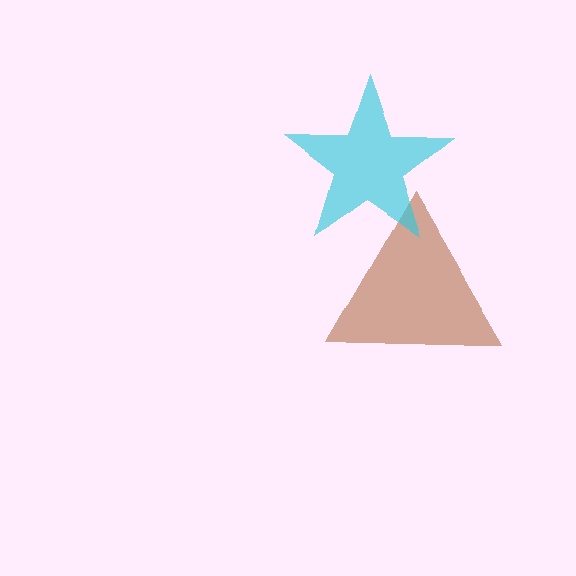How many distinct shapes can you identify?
There are 2 distinct shapes: a brown triangle, a cyan star.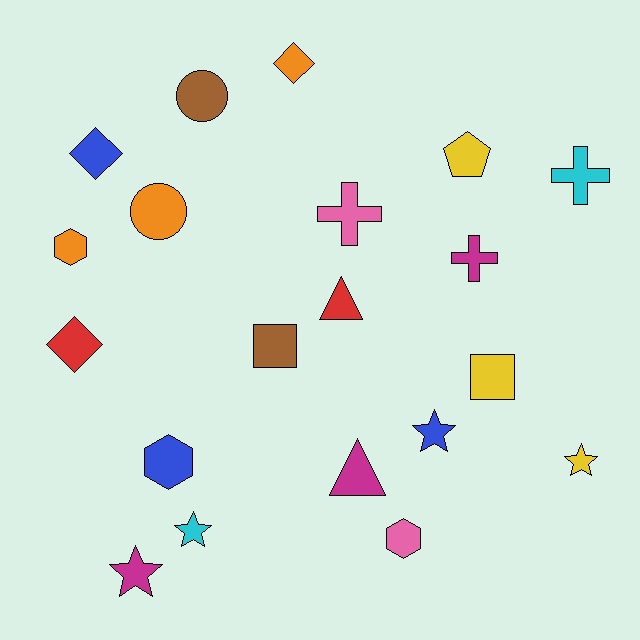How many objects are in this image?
There are 20 objects.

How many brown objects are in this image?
There are 2 brown objects.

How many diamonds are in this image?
There are 3 diamonds.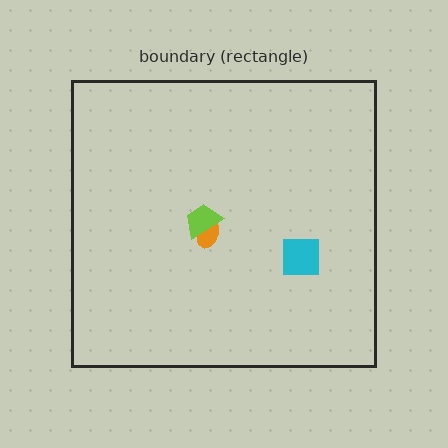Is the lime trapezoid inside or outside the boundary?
Inside.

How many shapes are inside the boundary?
3 inside, 0 outside.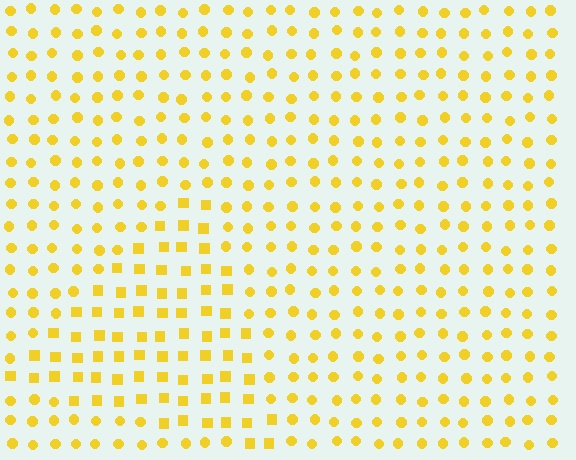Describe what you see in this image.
The image is filled with small yellow elements arranged in a uniform grid. A triangle-shaped region contains squares, while the surrounding area contains circles. The boundary is defined purely by the change in element shape.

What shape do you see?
I see a triangle.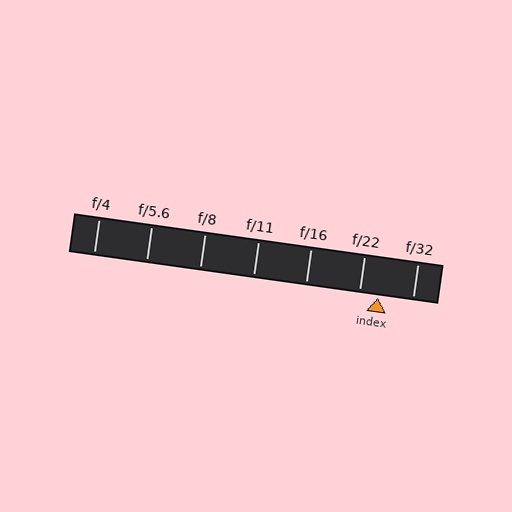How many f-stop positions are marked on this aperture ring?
There are 7 f-stop positions marked.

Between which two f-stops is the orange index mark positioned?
The index mark is between f/22 and f/32.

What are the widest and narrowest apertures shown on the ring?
The widest aperture shown is f/4 and the narrowest is f/32.